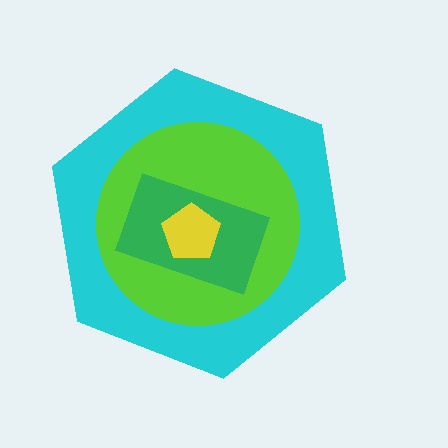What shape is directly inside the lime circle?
The green rectangle.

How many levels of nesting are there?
4.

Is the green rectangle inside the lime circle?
Yes.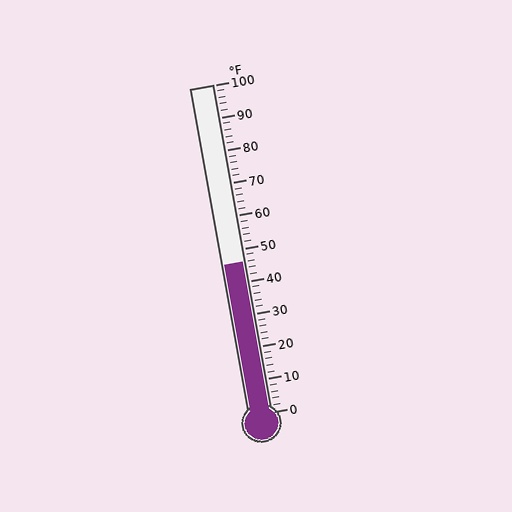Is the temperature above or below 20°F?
The temperature is above 20°F.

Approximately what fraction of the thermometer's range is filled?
The thermometer is filled to approximately 45% of its range.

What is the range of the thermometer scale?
The thermometer scale ranges from 0°F to 100°F.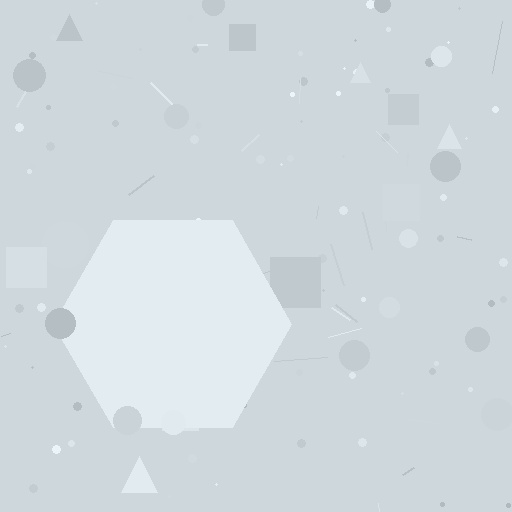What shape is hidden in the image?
A hexagon is hidden in the image.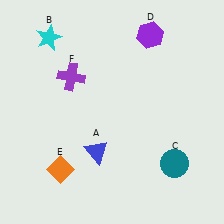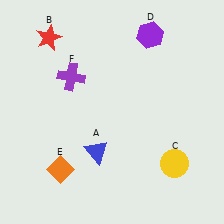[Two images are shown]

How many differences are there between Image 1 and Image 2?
There are 2 differences between the two images.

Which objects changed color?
B changed from cyan to red. C changed from teal to yellow.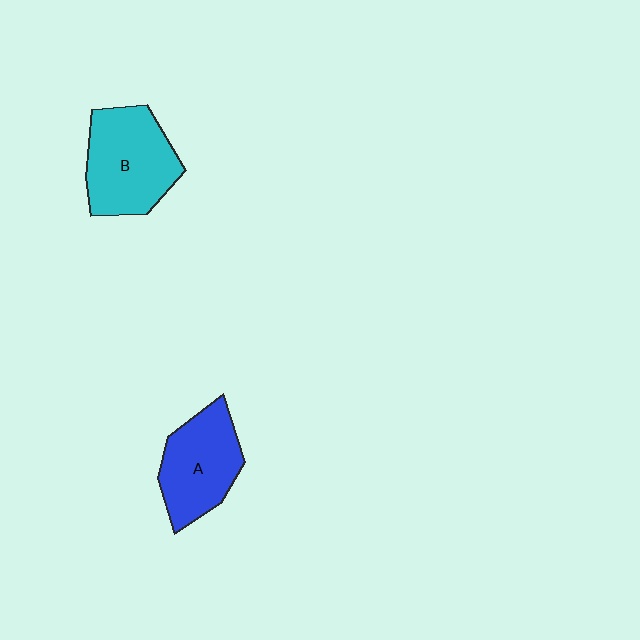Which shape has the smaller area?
Shape A (blue).